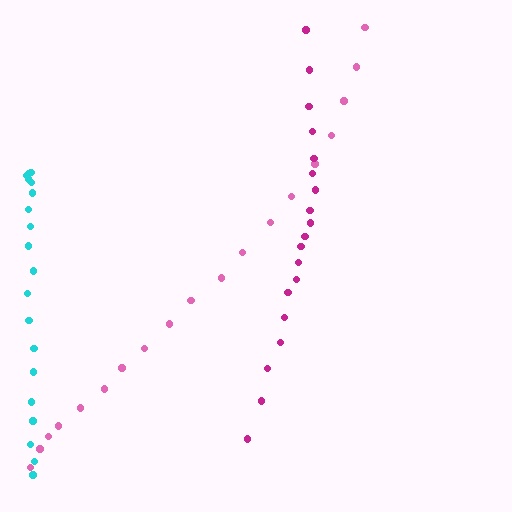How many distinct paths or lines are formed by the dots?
There are 3 distinct paths.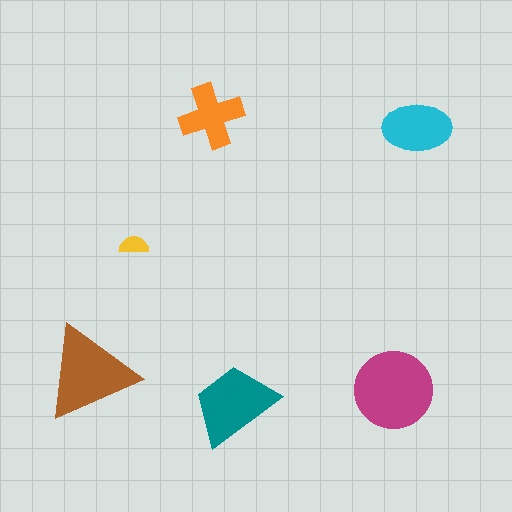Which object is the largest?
The magenta circle.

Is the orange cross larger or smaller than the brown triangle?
Smaller.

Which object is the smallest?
The yellow semicircle.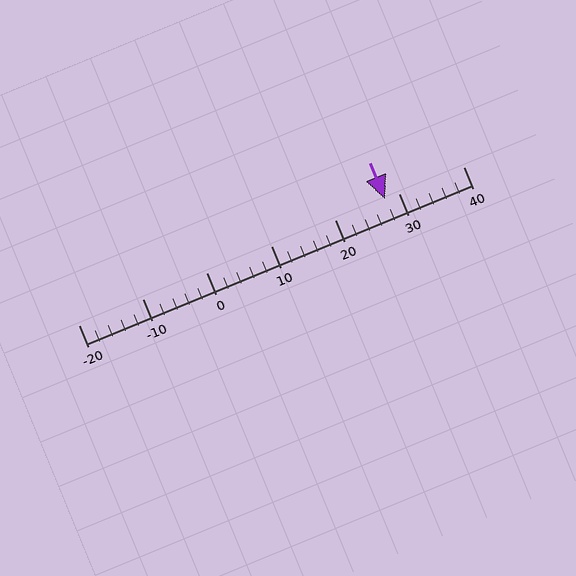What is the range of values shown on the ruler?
The ruler shows values from -20 to 40.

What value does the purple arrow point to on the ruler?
The purple arrow points to approximately 28.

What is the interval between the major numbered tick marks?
The major tick marks are spaced 10 units apart.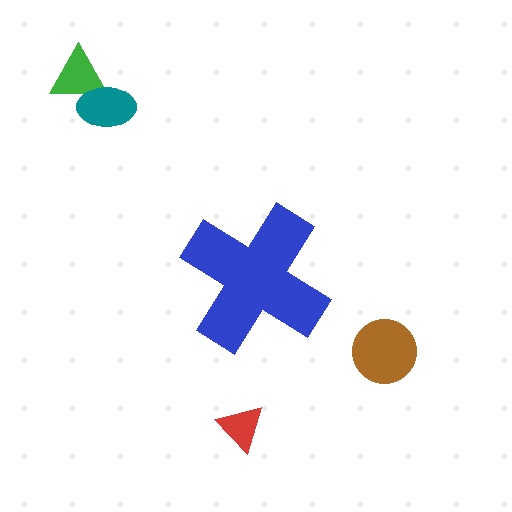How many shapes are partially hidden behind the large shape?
0 shapes are partially hidden.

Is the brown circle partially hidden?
No, the brown circle is fully visible.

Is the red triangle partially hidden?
No, the red triangle is fully visible.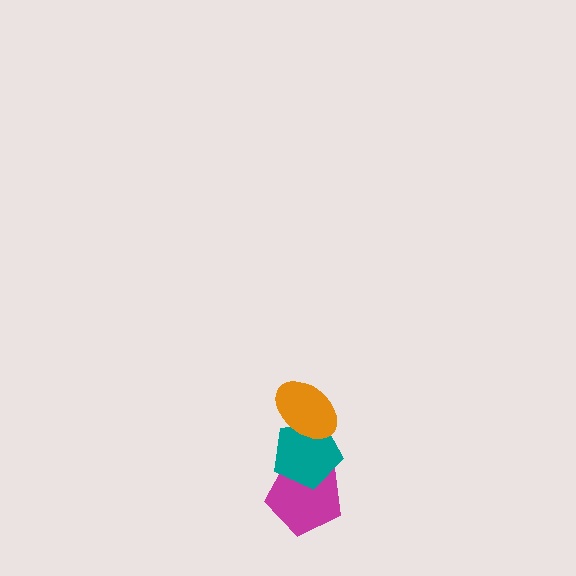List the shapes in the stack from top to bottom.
From top to bottom: the orange ellipse, the teal pentagon, the magenta pentagon.